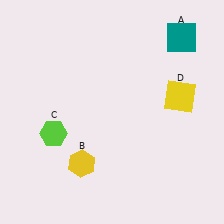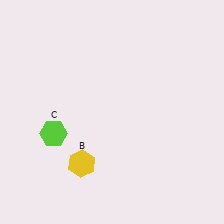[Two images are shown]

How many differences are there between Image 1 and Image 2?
There are 2 differences between the two images.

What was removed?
The teal square (A), the yellow square (D) were removed in Image 2.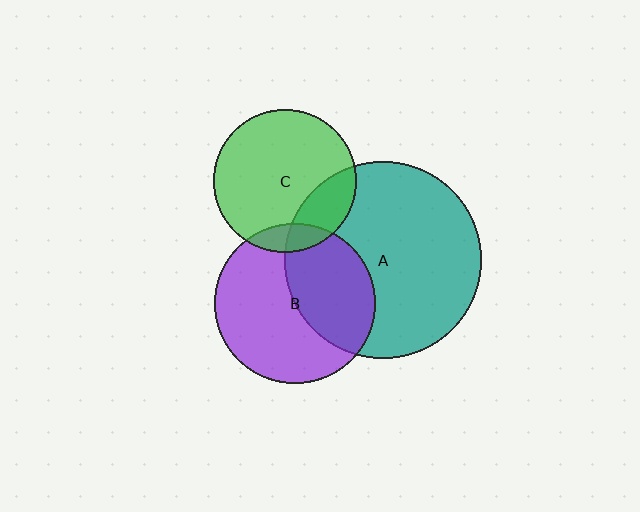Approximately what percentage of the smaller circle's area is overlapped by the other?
Approximately 10%.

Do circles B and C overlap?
Yes.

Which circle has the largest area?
Circle A (teal).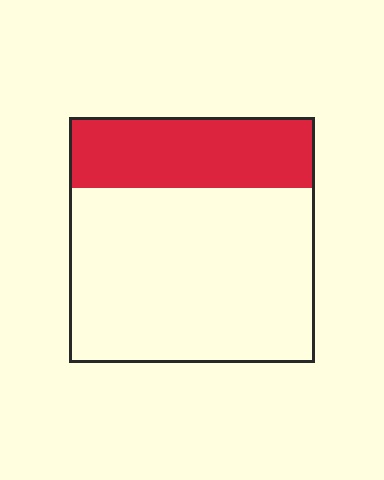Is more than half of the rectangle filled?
No.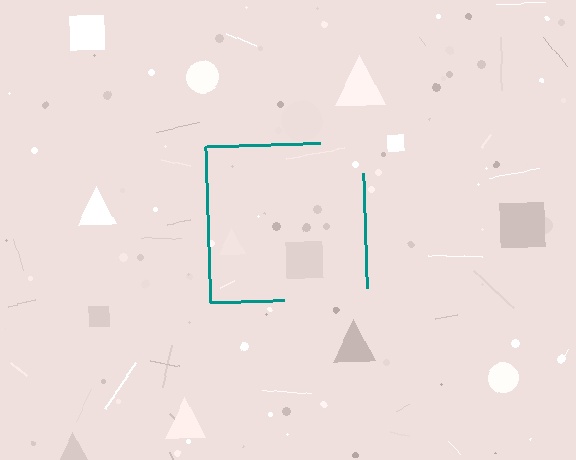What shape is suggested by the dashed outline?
The dashed outline suggests a square.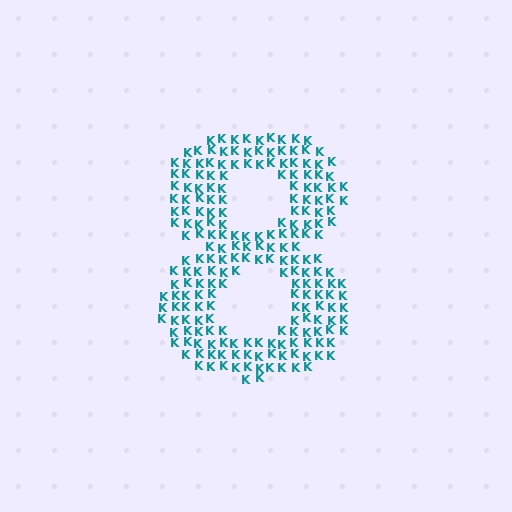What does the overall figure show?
The overall figure shows the digit 8.